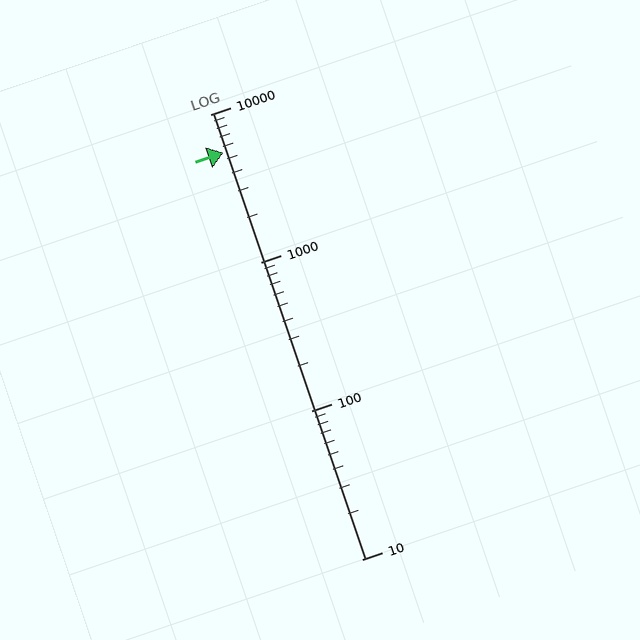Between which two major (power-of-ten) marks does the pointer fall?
The pointer is between 1000 and 10000.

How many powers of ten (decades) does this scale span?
The scale spans 3 decades, from 10 to 10000.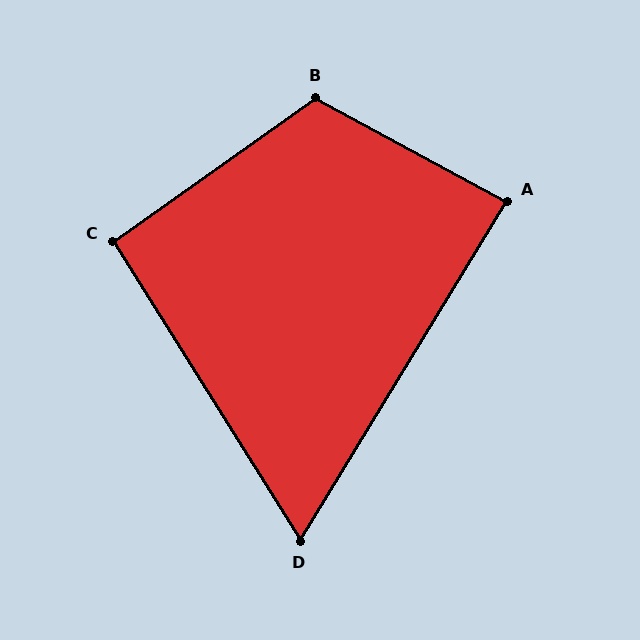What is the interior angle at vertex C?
Approximately 93 degrees (approximately right).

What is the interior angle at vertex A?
Approximately 87 degrees (approximately right).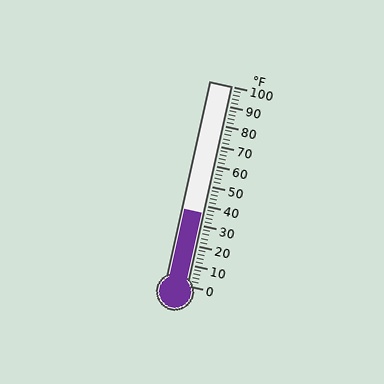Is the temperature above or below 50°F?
The temperature is below 50°F.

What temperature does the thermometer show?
The thermometer shows approximately 36°F.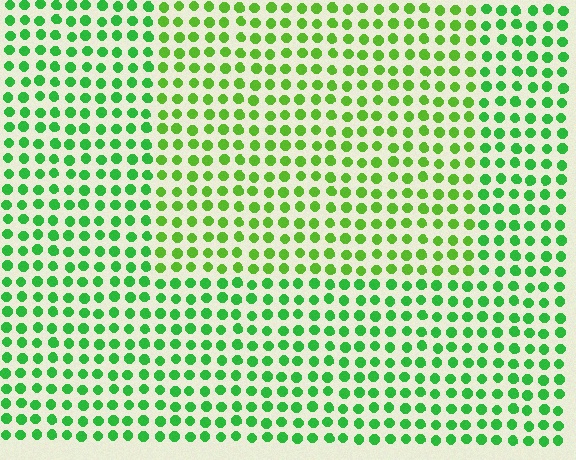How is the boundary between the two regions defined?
The boundary is defined purely by a slight shift in hue (about 26 degrees). Spacing, size, and orientation are identical on both sides.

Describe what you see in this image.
The image is filled with small green elements in a uniform arrangement. A rectangle-shaped region is visible where the elements are tinted to a slightly different hue, forming a subtle color boundary.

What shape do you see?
I see a rectangle.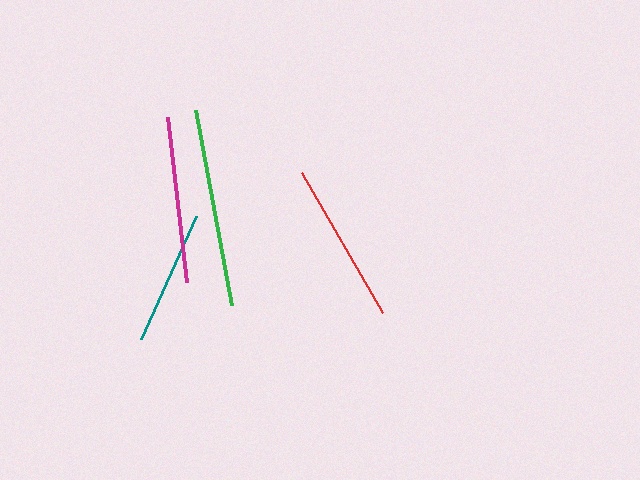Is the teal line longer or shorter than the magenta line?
The magenta line is longer than the teal line.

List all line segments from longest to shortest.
From longest to shortest: green, magenta, red, teal.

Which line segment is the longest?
The green line is the longest at approximately 198 pixels.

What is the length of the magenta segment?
The magenta segment is approximately 166 pixels long.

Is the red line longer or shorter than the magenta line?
The magenta line is longer than the red line.